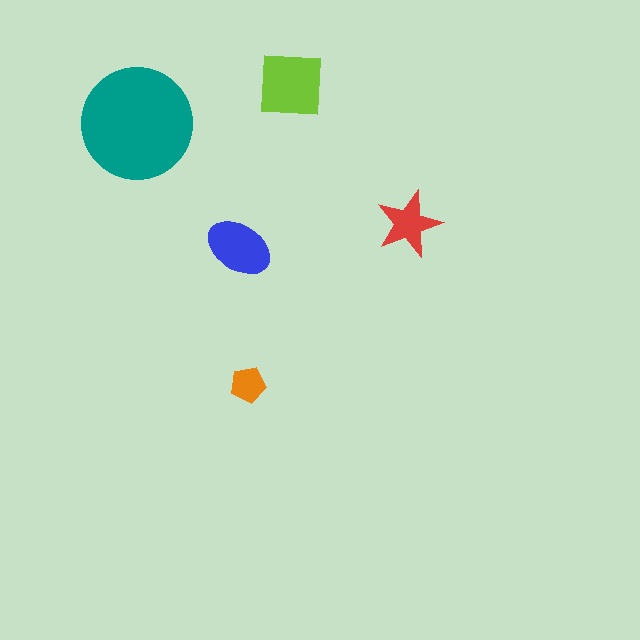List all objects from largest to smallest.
The teal circle, the lime square, the blue ellipse, the red star, the orange pentagon.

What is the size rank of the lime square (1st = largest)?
2nd.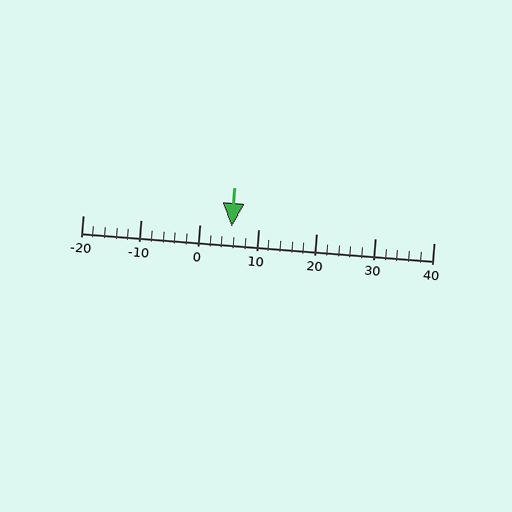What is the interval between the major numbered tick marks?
The major tick marks are spaced 10 units apart.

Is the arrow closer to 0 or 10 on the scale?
The arrow is closer to 10.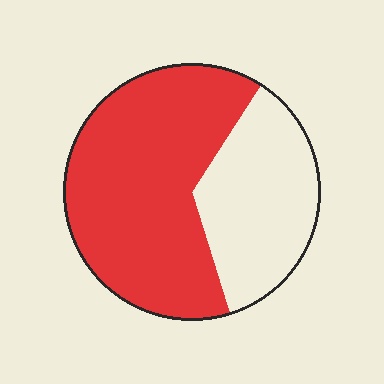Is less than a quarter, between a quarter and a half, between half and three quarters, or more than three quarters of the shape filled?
Between half and three quarters.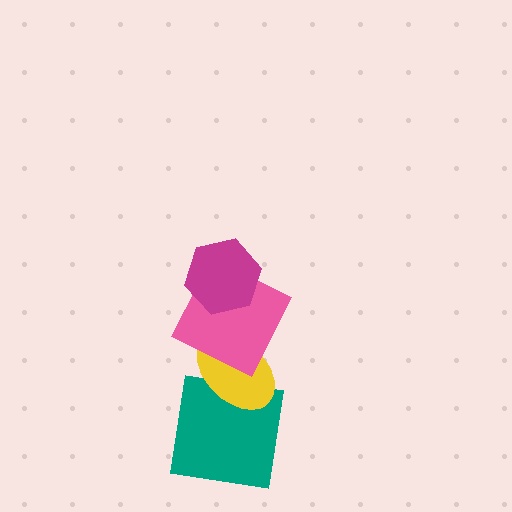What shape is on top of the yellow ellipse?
The pink square is on top of the yellow ellipse.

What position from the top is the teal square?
The teal square is 4th from the top.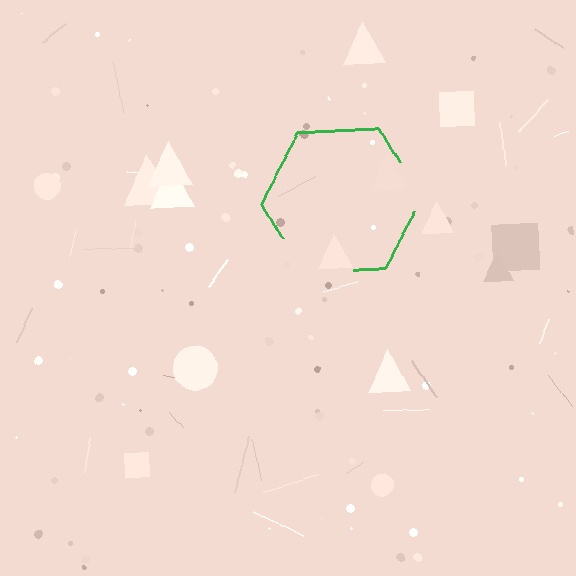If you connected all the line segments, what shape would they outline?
They would outline a hexagon.